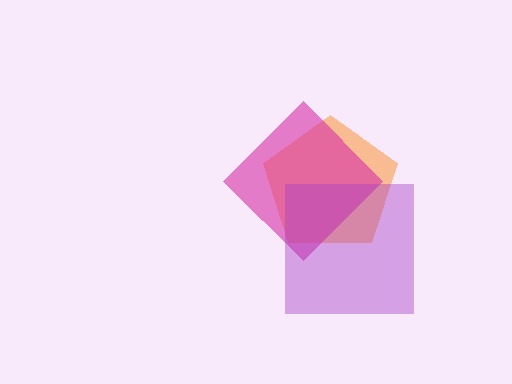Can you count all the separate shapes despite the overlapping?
Yes, there are 3 separate shapes.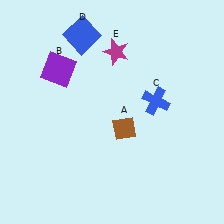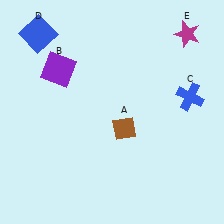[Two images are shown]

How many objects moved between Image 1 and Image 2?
3 objects moved between the two images.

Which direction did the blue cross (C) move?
The blue cross (C) moved right.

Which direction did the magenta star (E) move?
The magenta star (E) moved right.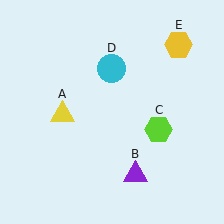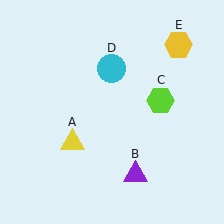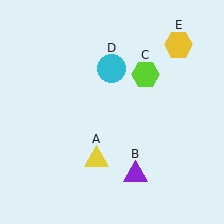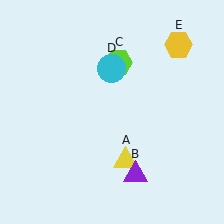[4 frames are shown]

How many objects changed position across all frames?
2 objects changed position: yellow triangle (object A), lime hexagon (object C).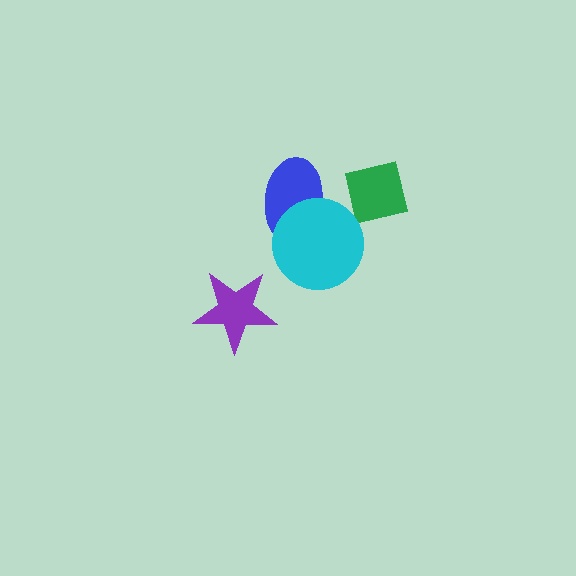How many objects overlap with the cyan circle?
1 object overlaps with the cyan circle.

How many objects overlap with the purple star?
0 objects overlap with the purple star.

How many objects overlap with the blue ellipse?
1 object overlaps with the blue ellipse.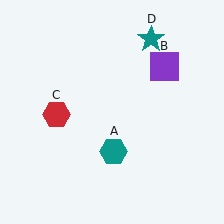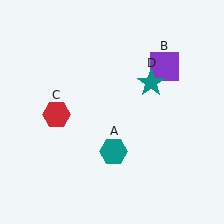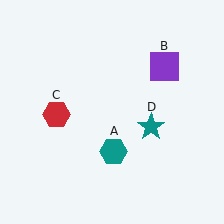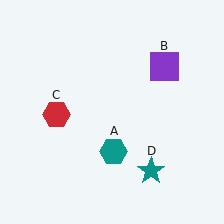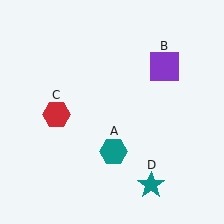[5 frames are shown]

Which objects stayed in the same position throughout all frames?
Teal hexagon (object A) and purple square (object B) and red hexagon (object C) remained stationary.